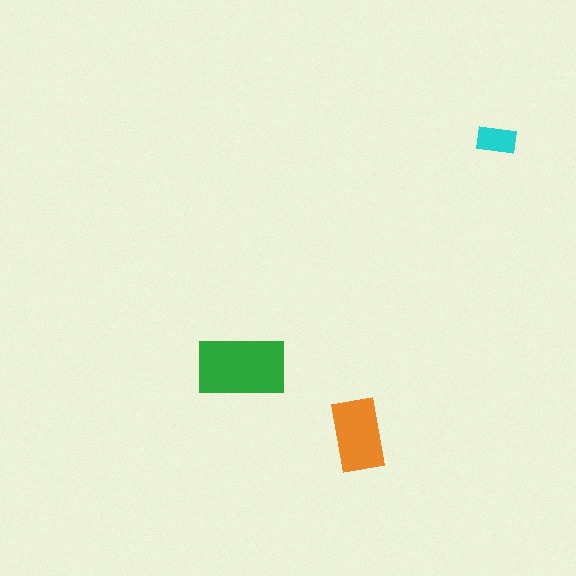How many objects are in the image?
There are 3 objects in the image.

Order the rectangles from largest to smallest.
the green one, the orange one, the cyan one.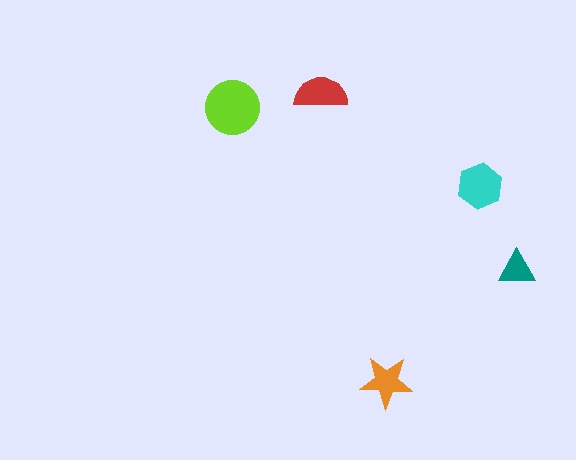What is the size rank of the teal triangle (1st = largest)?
5th.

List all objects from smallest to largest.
The teal triangle, the orange star, the red semicircle, the cyan hexagon, the lime circle.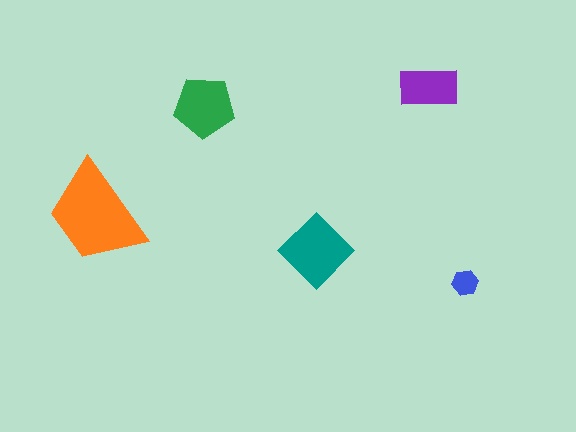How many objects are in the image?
There are 5 objects in the image.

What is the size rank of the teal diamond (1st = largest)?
2nd.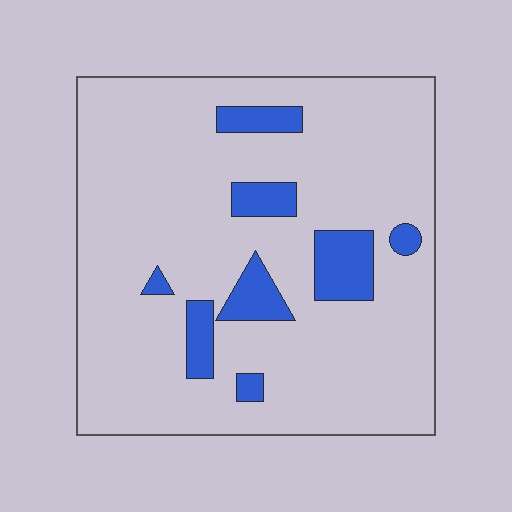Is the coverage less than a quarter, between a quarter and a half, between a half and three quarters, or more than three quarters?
Less than a quarter.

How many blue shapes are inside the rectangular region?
8.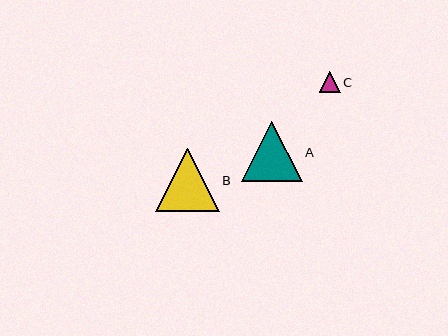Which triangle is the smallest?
Triangle C is the smallest with a size of approximately 21 pixels.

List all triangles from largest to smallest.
From largest to smallest: B, A, C.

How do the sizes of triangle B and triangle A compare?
Triangle B and triangle A are approximately the same size.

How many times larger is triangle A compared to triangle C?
Triangle A is approximately 2.9 times the size of triangle C.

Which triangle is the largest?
Triangle B is the largest with a size of approximately 63 pixels.